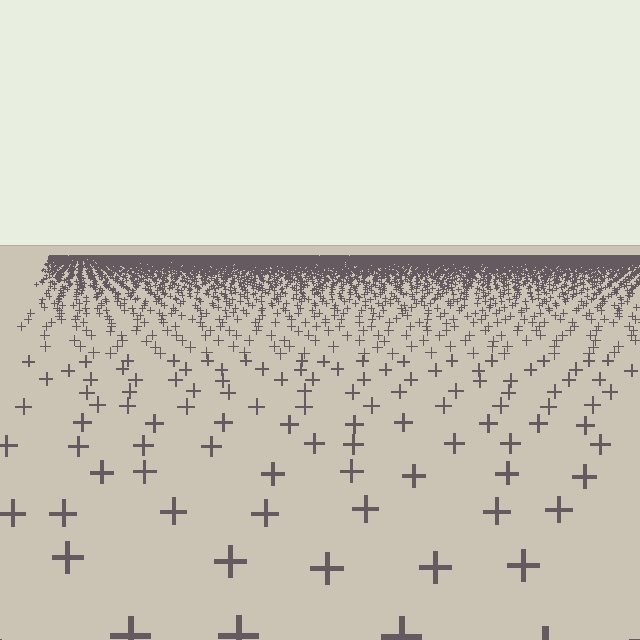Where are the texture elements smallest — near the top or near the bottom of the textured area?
Near the top.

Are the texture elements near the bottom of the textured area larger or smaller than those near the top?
Larger. Near the bottom, elements are closer to the viewer and appear at a bigger on-screen size.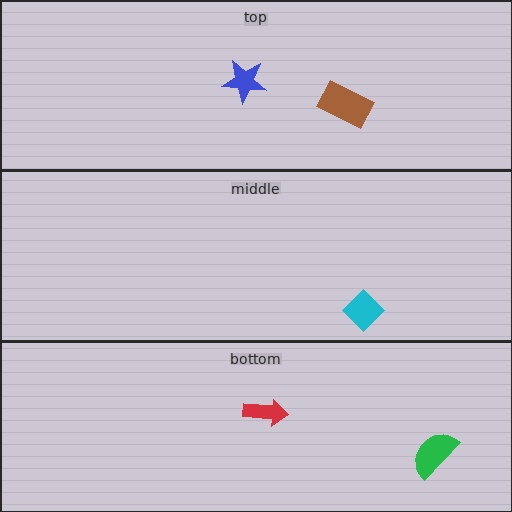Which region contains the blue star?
The top region.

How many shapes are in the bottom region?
2.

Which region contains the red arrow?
The bottom region.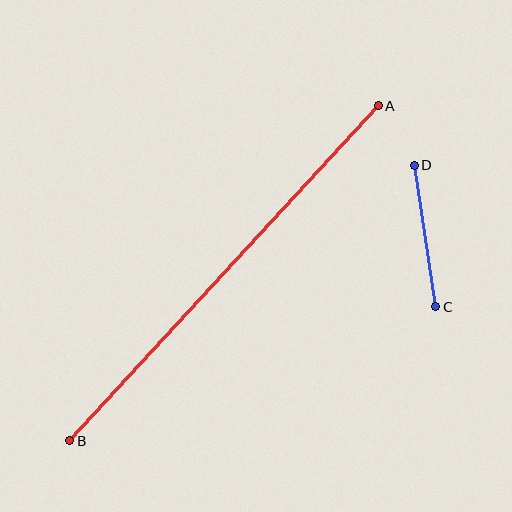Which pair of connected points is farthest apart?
Points A and B are farthest apart.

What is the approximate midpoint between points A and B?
The midpoint is at approximately (224, 273) pixels.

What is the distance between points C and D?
The distance is approximately 143 pixels.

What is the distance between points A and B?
The distance is approximately 455 pixels.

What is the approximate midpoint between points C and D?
The midpoint is at approximately (425, 236) pixels.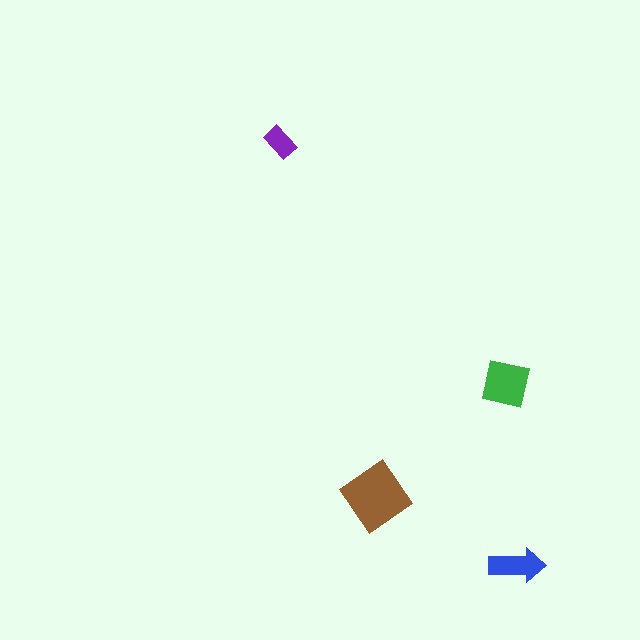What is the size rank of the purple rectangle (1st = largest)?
4th.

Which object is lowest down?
The blue arrow is bottommost.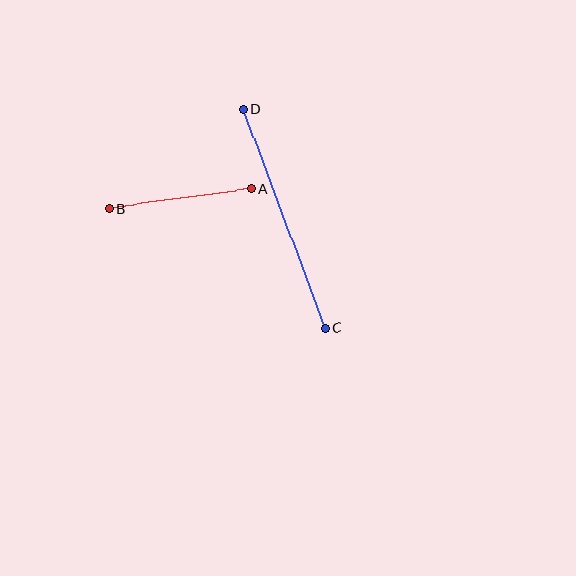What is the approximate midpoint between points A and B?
The midpoint is at approximately (180, 199) pixels.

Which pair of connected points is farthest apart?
Points C and D are farthest apart.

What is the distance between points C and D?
The distance is approximately 233 pixels.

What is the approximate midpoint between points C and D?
The midpoint is at approximately (284, 219) pixels.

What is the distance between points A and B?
The distance is approximately 143 pixels.